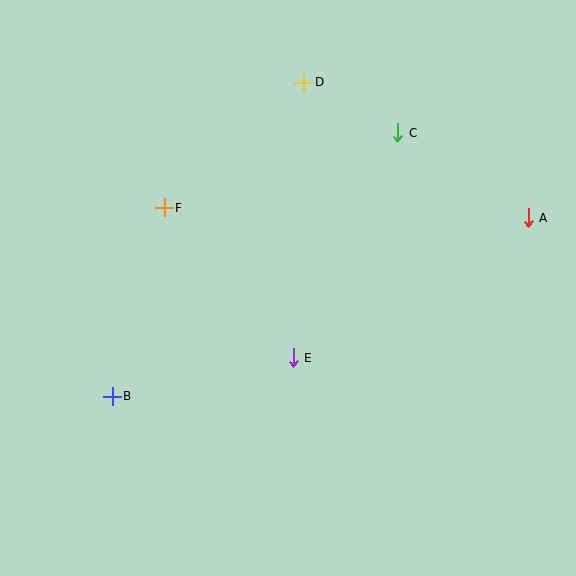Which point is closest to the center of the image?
Point E at (293, 358) is closest to the center.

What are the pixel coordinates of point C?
Point C is at (398, 133).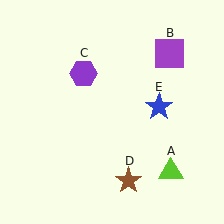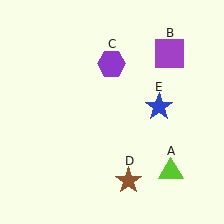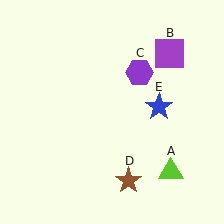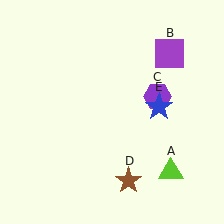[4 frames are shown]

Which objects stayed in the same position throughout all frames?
Lime triangle (object A) and purple square (object B) and brown star (object D) and blue star (object E) remained stationary.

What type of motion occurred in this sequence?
The purple hexagon (object C) rotated clockwise around the center of the scene.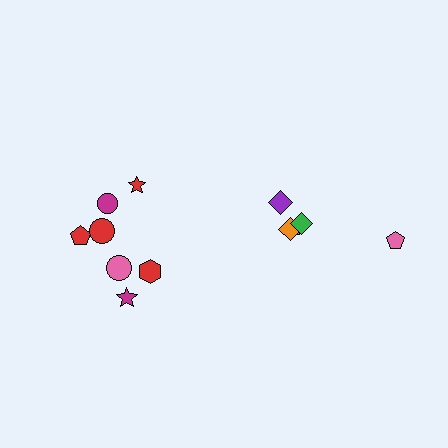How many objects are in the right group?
There are 5 objects.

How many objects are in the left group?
There are 7 objects.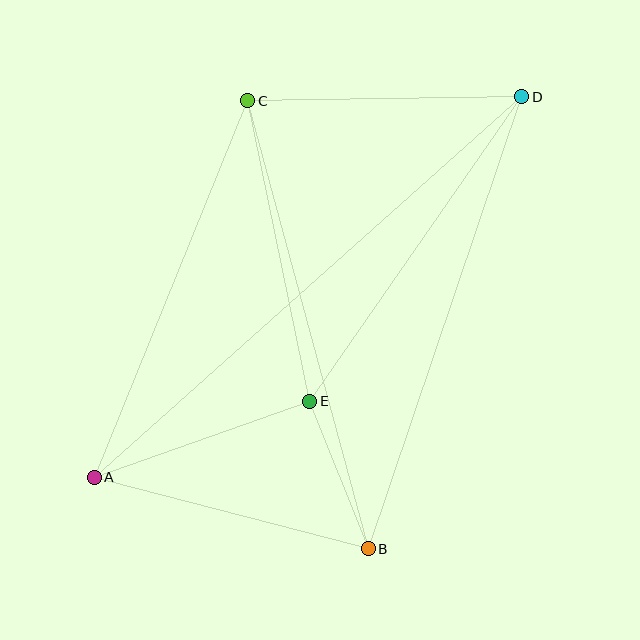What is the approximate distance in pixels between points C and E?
The distance between C and E is approximately 307 pixels.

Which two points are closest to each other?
Points B and E are closest to each other.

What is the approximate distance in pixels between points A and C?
The distance between A and C is approximately 407 pixels.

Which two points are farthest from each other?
Points A and D are farthest from each other.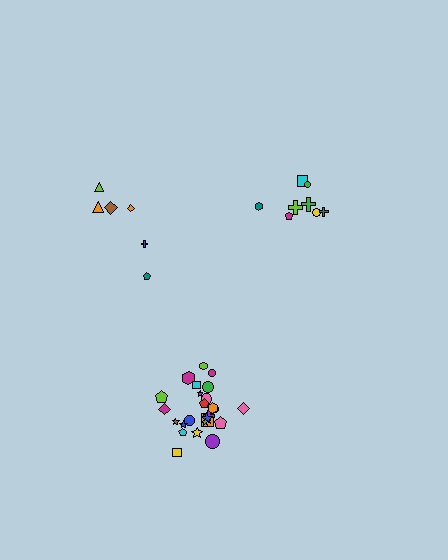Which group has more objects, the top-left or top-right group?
The top-right group.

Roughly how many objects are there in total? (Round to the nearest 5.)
Roughly 40 objects in total.